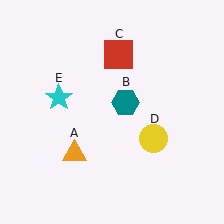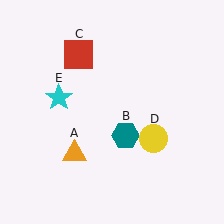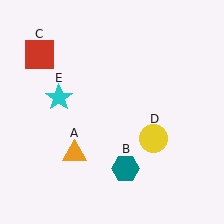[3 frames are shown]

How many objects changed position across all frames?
2 objects changed position: teal hexagon (object B), red square (object C).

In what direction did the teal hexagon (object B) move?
The teal hexagon (object B) moved down.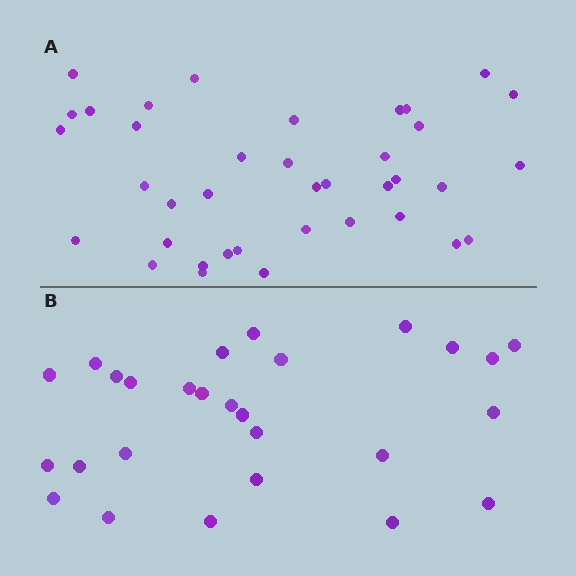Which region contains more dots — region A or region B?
Region A (the top region) has more dots.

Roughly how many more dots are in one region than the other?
Region A has roughly 12 or so more dots than region B.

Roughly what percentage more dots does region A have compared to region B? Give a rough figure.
About 40% more.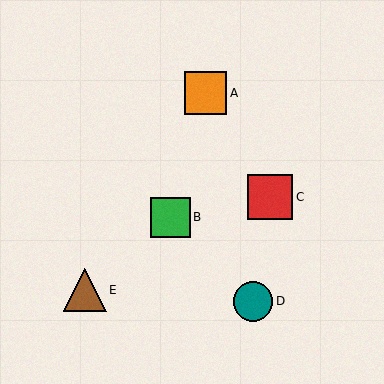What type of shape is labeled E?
Shape E is a brown triangle.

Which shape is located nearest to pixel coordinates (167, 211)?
The green square (labeled B) at (170, 217) is nearest to that location.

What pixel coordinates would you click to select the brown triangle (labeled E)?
Click at (85, 290) to select the brown triangle E.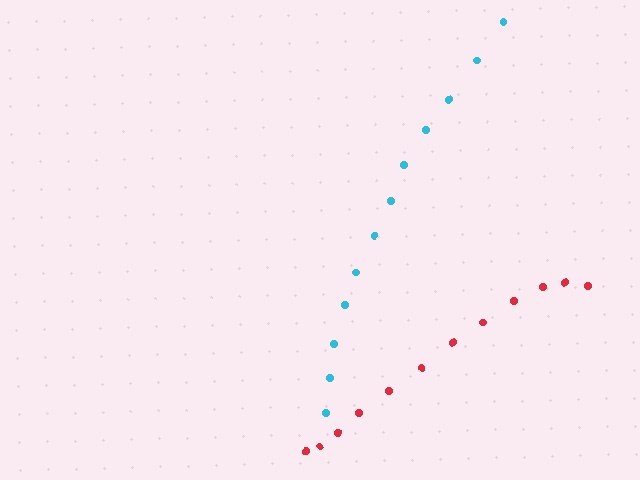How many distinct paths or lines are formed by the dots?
There are 2 distinct paths.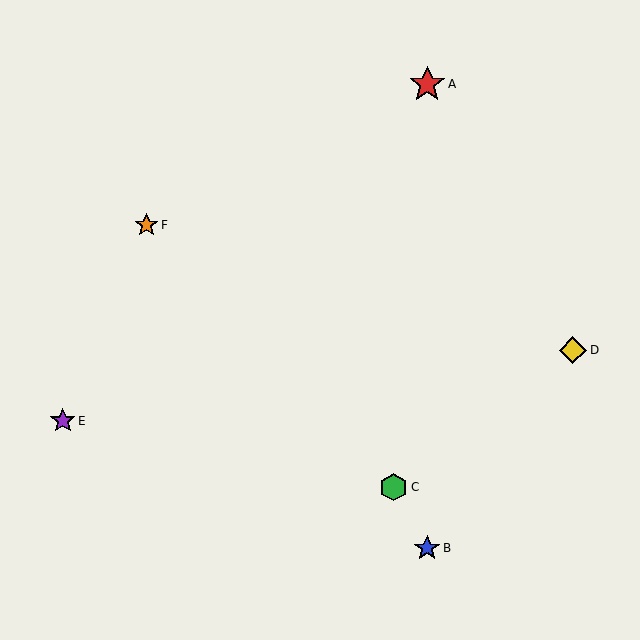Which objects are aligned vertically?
Objects A, B are aligned vertically.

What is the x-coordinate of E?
Object E is at x≈63.